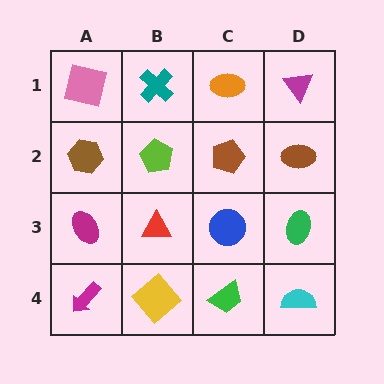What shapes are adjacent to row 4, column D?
A green ellipse (row 3, column D), a green trapezoid (row 4, column C).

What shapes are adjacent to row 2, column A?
A pink square (row 1, column A), a magenta ellipse (row 3, column A), a lime pentagon (row 2, column B).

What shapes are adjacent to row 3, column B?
A lime pentagon (row 2, column B), a yellow diamond (row 4, column B), a magenta ellipse (row 3, column A), a blue circle (row 3, column C).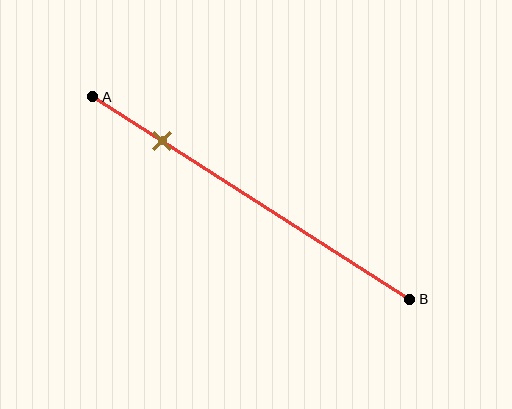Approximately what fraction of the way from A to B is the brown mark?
The brown mark is approximately 20% of the way from A to B.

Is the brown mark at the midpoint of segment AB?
No, the mark is at about 20% from A, not at the 50% midpoint.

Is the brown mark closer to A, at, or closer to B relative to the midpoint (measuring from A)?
The brown mark is closer to point A than the midpoint of segment AB.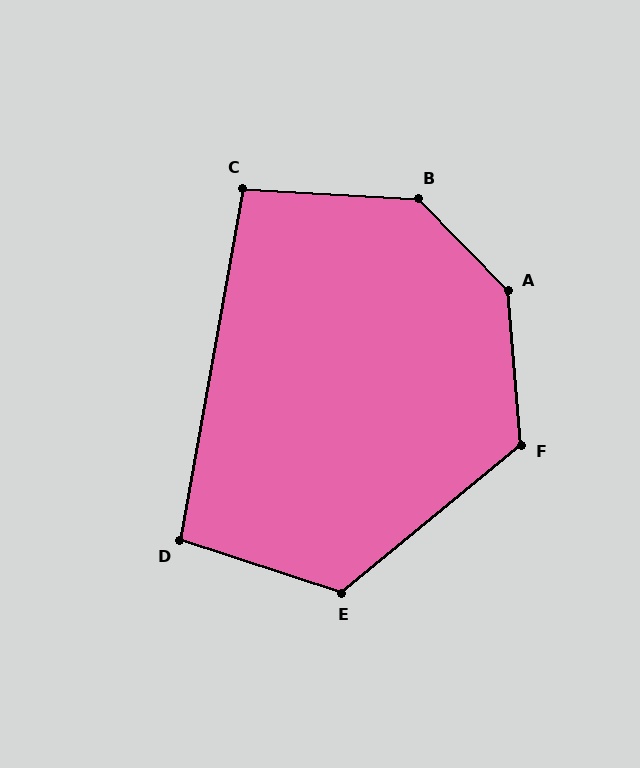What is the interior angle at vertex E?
Approximately 122 degrees (obtuse).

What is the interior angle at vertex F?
Approximately 125 degrees (obtuse).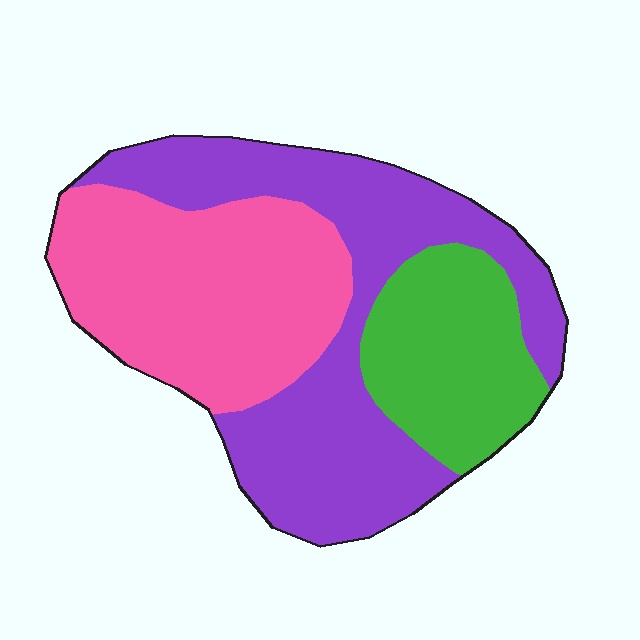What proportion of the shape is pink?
Pink covers around 35% of the shape.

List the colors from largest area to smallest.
From largest to smallest: purple, pink, green.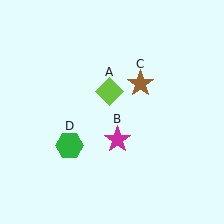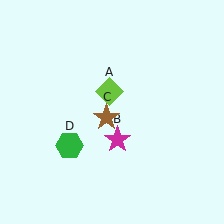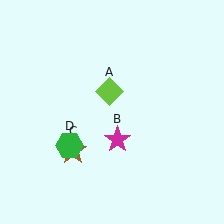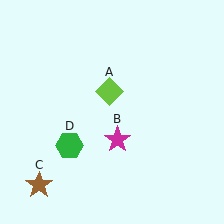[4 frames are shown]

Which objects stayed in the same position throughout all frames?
Lime diamond (object A) and magenta star (object B) and green hexagon (object D) remained stationary.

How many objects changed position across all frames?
1 object changed position: brown star (object C).